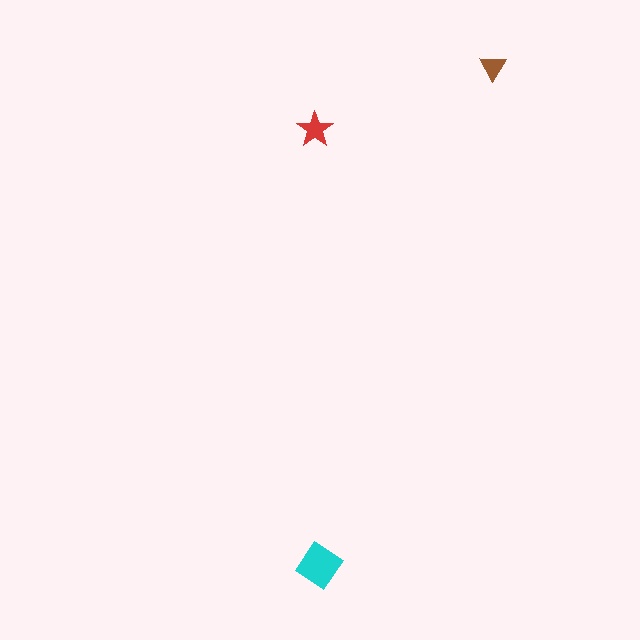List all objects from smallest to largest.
The brown triangle, the red star, the cyan diamond.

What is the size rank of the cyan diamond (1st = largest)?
1st.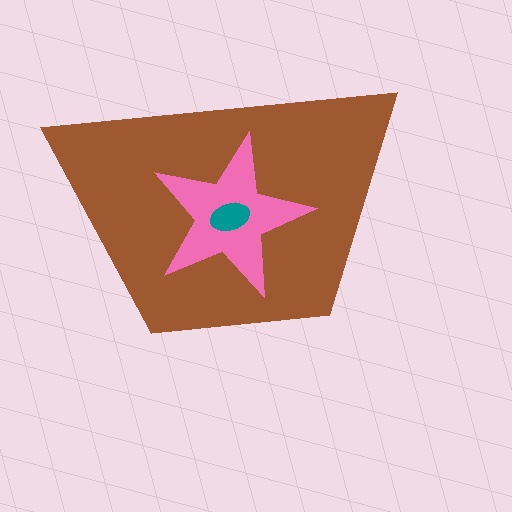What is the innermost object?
The teal ellipse.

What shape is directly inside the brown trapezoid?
The pink star.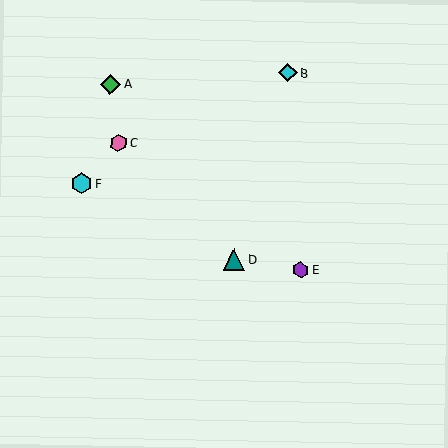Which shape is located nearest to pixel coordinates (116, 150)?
The pink hexagon (labeled C) at (118, 143) is nearest to that location.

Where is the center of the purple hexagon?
The center of the purple hexagon is at (300, 270).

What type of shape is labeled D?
Shape D is a teal triangle.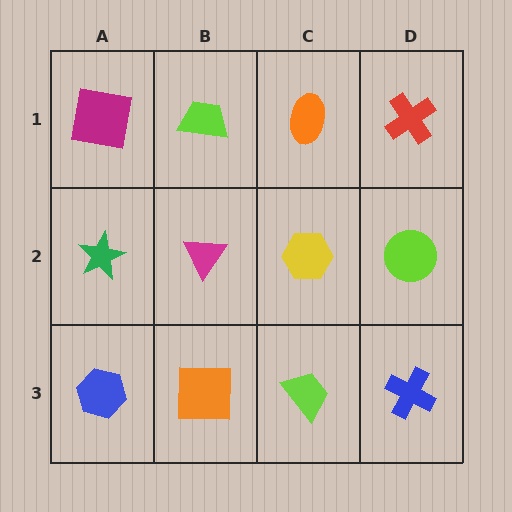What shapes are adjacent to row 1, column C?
A yellow hexagon (row 2, column C), a lime trapezoid (row 1, column B), a red cross (row 1, column D).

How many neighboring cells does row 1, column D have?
2.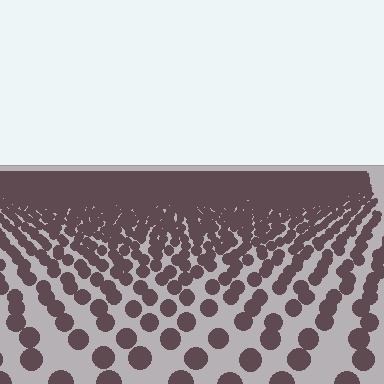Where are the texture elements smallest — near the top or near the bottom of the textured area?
Near the top.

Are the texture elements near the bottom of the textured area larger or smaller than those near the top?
Larger. Near the bottom, elements are closer to the viewer and appear at a bigger on-screen size.